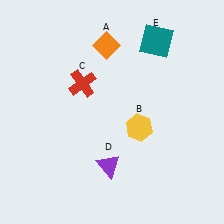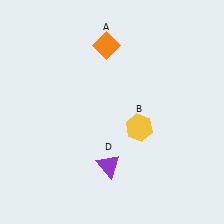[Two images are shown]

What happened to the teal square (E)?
The teal square (E) was removed in Image 2. It was in the top-right area of Image 1.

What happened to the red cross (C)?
The red cross (C) was removed in Image 2. It was in the top-left area of Image 1.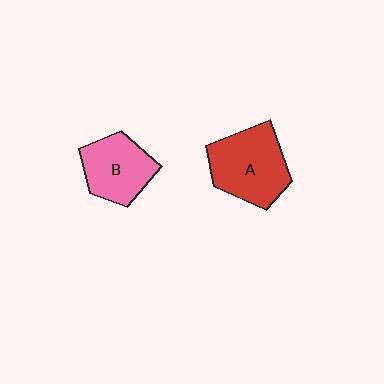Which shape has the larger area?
Shape A (red).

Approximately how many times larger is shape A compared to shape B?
Approximately 1.3 times.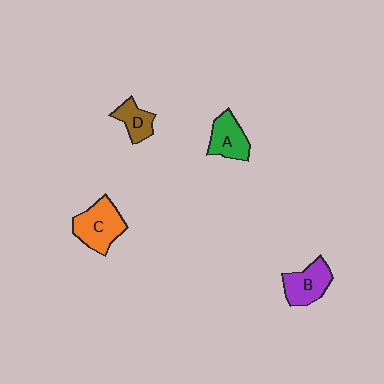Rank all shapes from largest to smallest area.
From largest to smallest: C (orange), B (purple), A (green), D (brown).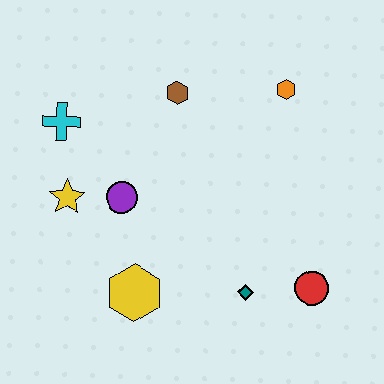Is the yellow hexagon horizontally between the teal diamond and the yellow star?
Yes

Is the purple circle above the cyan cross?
No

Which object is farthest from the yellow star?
The red circle is farthest from the yellow star.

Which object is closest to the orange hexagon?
The brown hexagon is closest to the orange hexagon.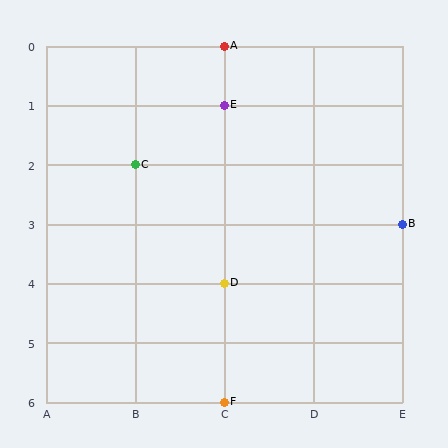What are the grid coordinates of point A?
Point A is at grid coordinates (C, 0).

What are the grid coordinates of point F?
Point F is at grid coordinates (C, 6).